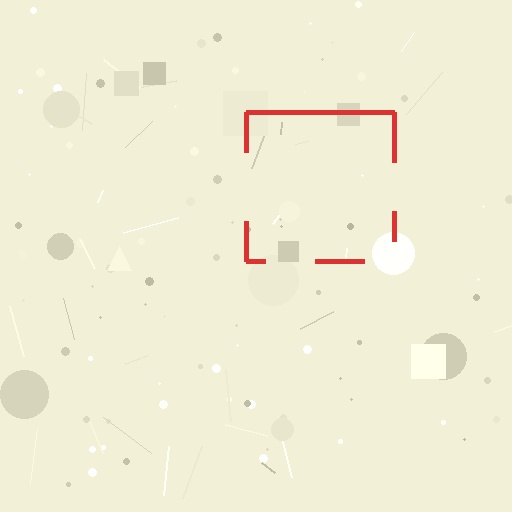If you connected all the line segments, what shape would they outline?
They would outline a square.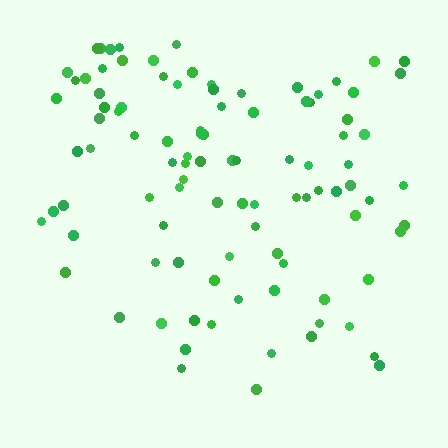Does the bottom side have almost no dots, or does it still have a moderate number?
Still a moderate number, just noticeably fewer than the top.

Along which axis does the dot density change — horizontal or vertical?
Vertical.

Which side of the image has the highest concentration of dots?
The top.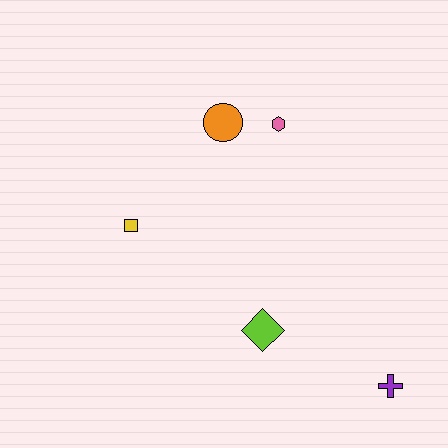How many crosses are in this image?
There is 1 cross.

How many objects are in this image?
There are 5 objects.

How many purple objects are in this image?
There is 1 purple object.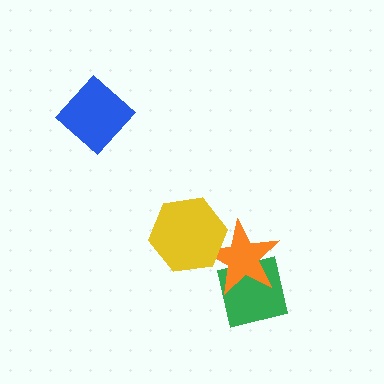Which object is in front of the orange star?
The yellow hexagon is in front of the orange star.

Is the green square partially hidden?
Yes, it is partially covered by another shape.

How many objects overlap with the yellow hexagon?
1 object overlaps with the yellow hexagon.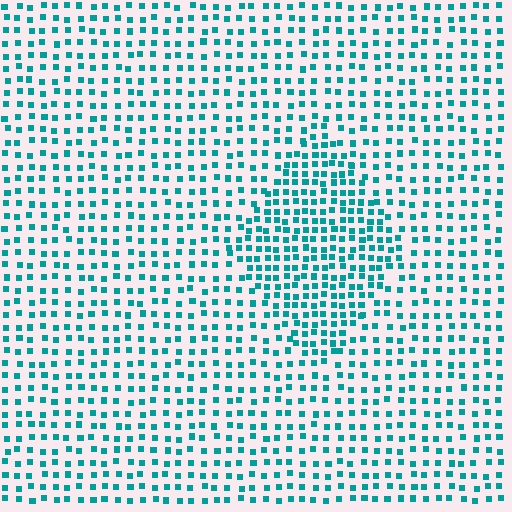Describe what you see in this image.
The image contains small teal elements arranged at two different densities. A diamond-shaped region is visible where the elements are more densely packed than the surrounding area.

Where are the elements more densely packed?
The elements are more densely packed inside the diamond boundary.